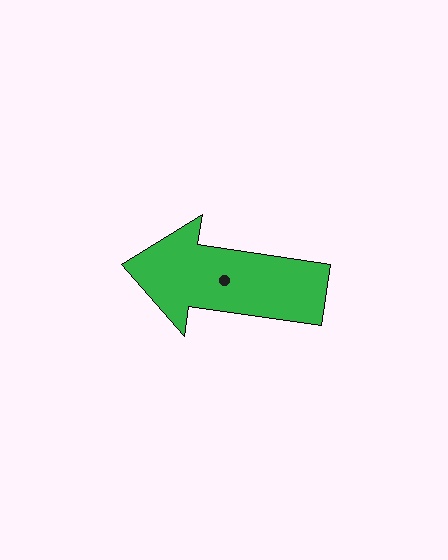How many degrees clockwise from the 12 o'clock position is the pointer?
Approximately 278 degrees.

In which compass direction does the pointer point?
West.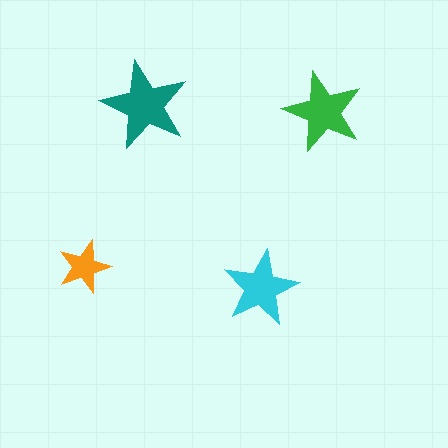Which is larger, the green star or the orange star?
The green one.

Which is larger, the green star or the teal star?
The teal one.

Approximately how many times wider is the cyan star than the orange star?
About 1.5 times wider.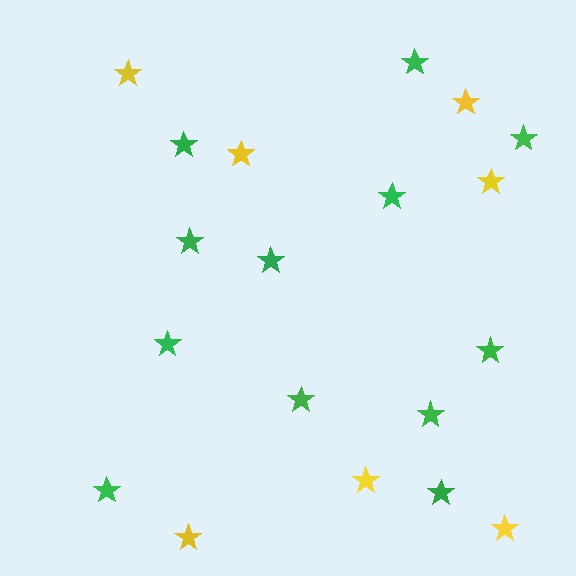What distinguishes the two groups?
There are 2 groups: one group of green stars (12) and one group of yellow stars (7).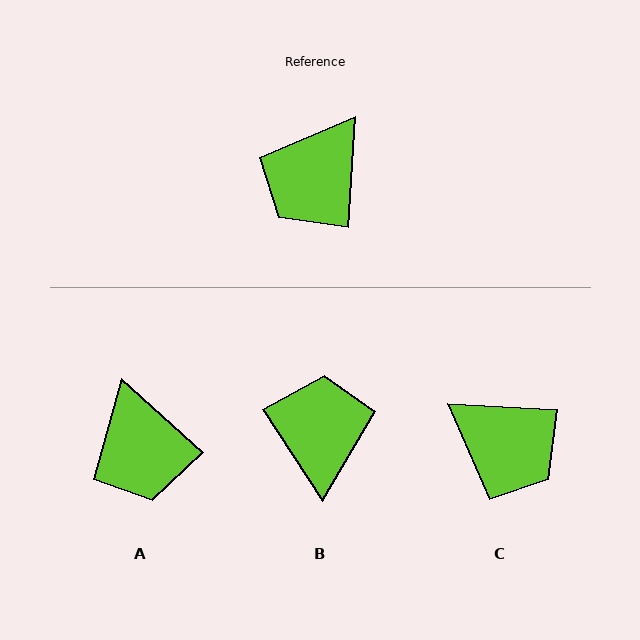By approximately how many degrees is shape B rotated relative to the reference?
Approximately 143 degrees clockwise.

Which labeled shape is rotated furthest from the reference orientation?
B, about 143 degrees away.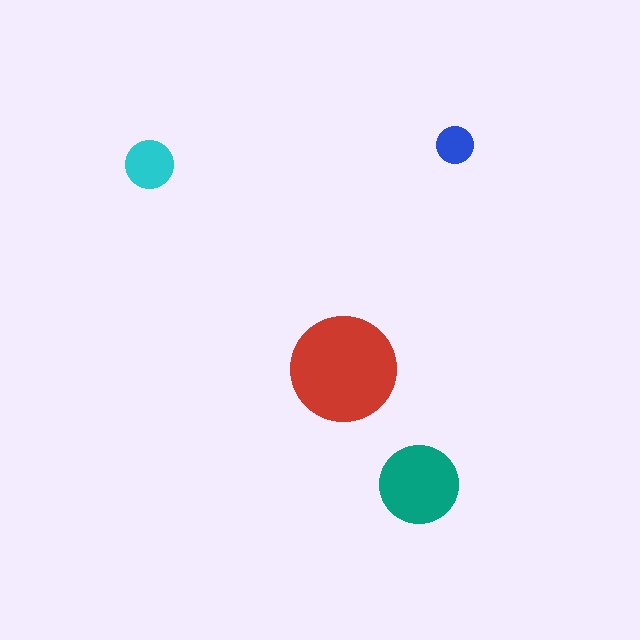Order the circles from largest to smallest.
the red one, the teal one, the cyan one, the blue one.